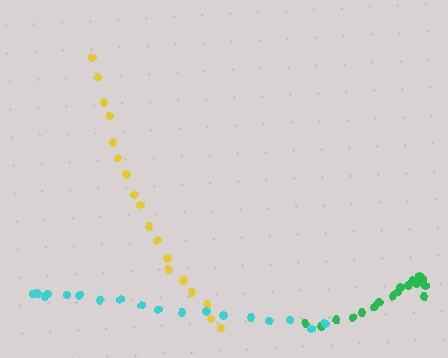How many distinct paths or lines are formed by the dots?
There are 3 distinct paths.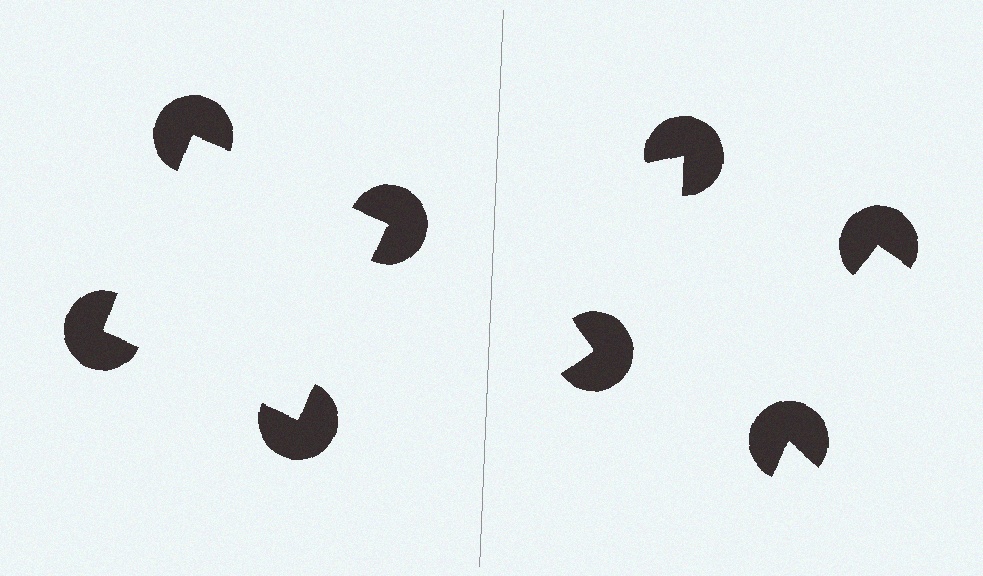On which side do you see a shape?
An illusory square appears on the left side. On the right side the wedge cuts are rotated, so no coherent shape forms.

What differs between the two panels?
The pac-man discs are positioned identically on both sides; only the wedge orientations differ. On the left they align to a square; on the right they are misaligned.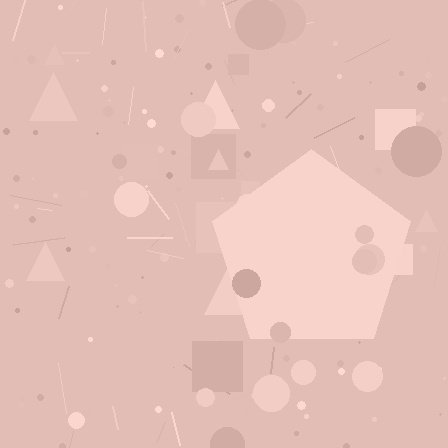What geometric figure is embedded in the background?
A pentagon is embedded in the background.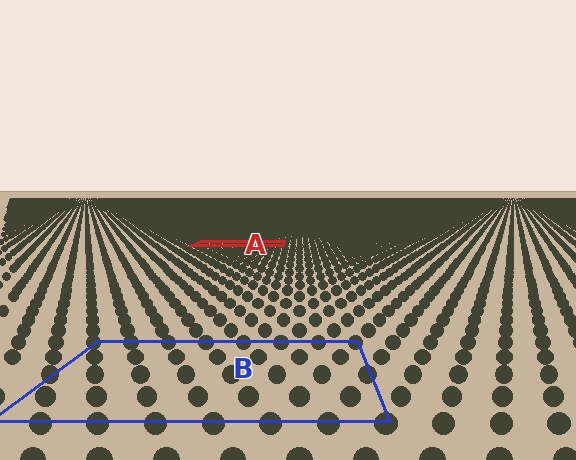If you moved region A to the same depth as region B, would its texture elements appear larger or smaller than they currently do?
They would appear larger. At a closer depth, the same texture elements are projected at a bigger on-screen size.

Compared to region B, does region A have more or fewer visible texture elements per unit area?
Region A has more texture elements per unit area — they are packed more densely because it is farther away.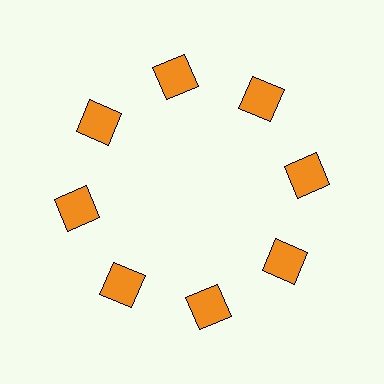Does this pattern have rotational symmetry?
Yes, this pattern has 8-fold rotational symmetry. It looks the same after rotating 45 degrees around the center.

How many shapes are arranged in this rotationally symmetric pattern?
There are 8 shapes, arranged in 8 groups of 1.